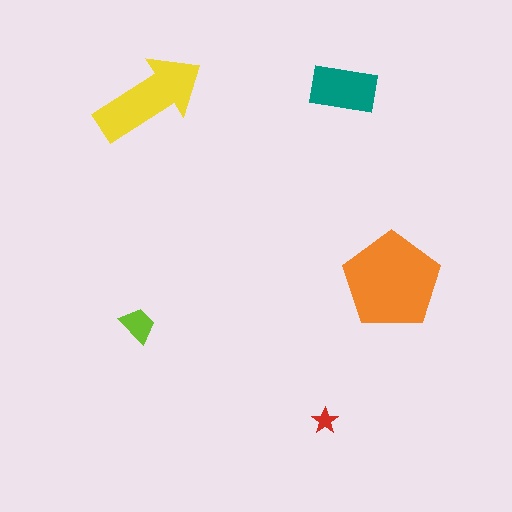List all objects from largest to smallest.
The orange pentagon, the yellow arrow, the teal rectangle, the lime trapezoid, the red star.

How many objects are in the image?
There are 5 objects in the image.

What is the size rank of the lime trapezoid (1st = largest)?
4th.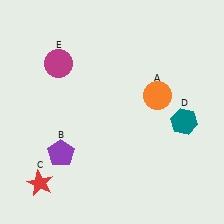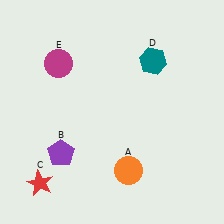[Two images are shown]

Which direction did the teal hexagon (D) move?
The teal hexagon (D) moved up.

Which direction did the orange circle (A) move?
The orange circle (A) moved down.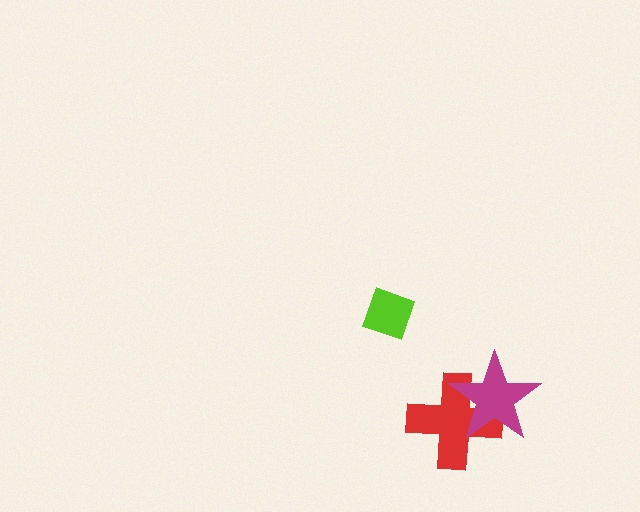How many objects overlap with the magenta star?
1 object overlaps with the magenta star.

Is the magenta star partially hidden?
No, no other shape covers it.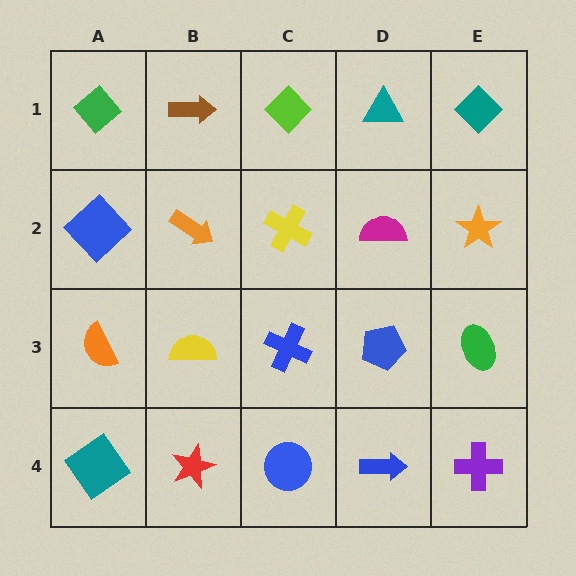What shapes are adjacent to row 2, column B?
A brown arrow (row 1, column B), a yellow semicircle (row 3, column B), a blue diamond (row 2, column A), a yellow cross (row 2, column C).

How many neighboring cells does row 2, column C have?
4.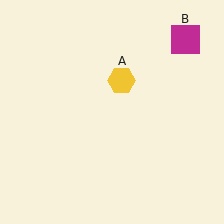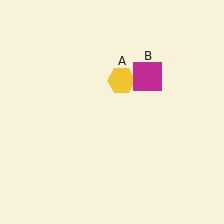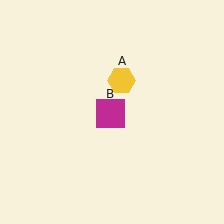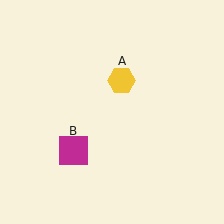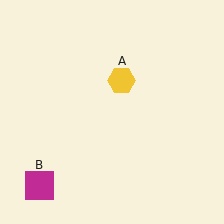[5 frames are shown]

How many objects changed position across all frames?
1 object changed position: magenta square (object B).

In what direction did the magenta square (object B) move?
The magenta square (object B) moved down and to the left.